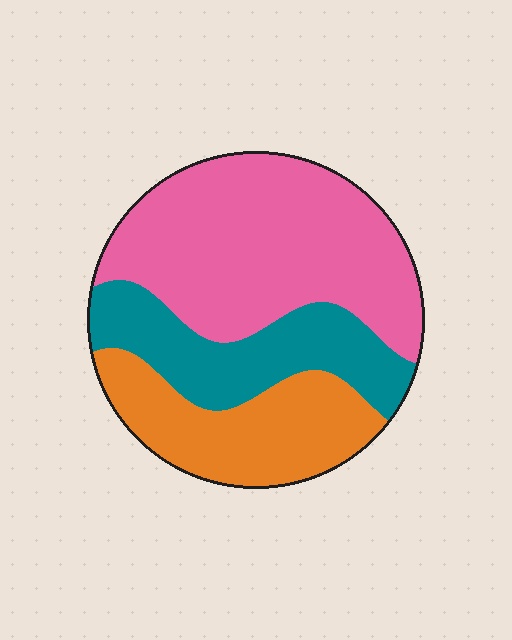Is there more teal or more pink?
Pink.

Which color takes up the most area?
Pink, at roughly 50%.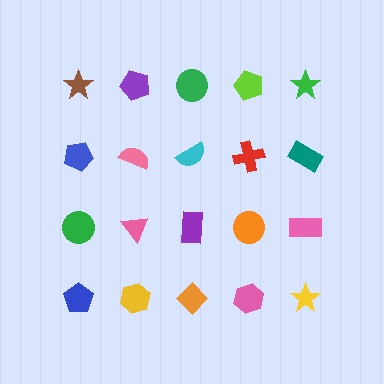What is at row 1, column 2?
A purple pentagon.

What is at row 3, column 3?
A purple rectangle.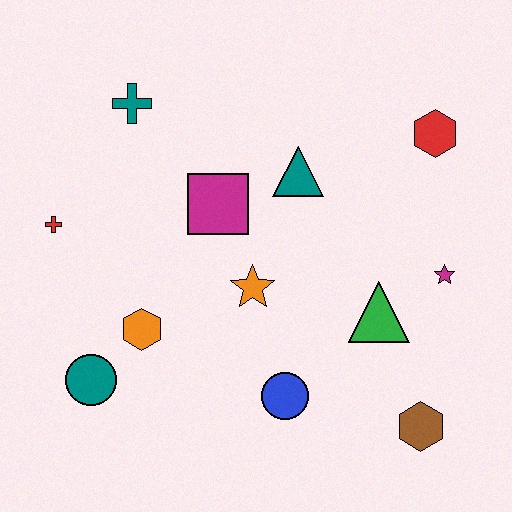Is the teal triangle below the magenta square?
No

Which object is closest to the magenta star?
The green triangle is closest to the magenta star.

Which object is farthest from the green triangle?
The red cross is farthest from the green triangle.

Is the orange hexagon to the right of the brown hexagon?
No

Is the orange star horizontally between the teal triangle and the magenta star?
No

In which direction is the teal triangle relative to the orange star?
The teal triangle is above the orange star.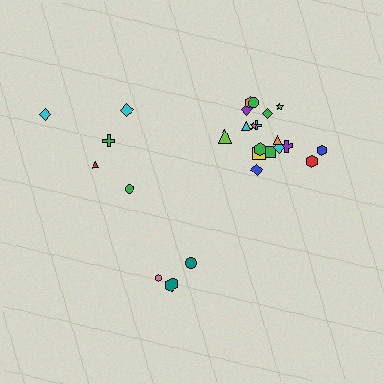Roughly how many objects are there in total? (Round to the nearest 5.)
Roughly 25 objects in total.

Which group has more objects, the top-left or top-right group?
The top-right group.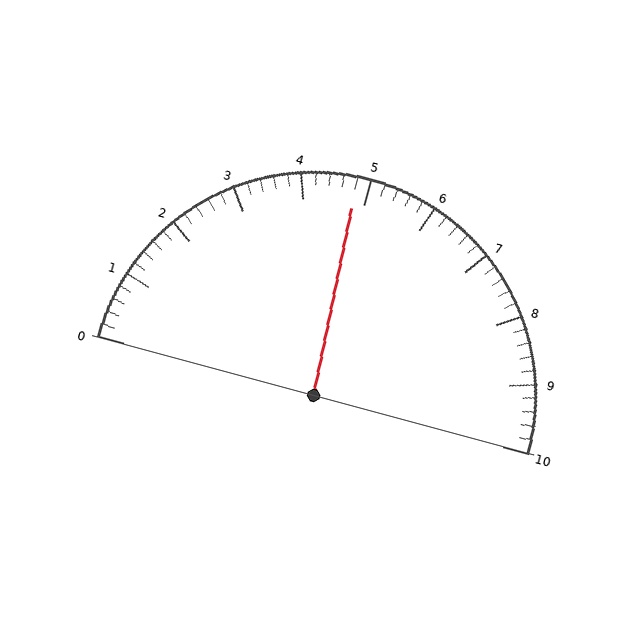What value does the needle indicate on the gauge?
The needle indicates approximately 4.8.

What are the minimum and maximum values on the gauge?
The gauge ranges from 0 to 10.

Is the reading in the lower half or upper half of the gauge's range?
The reading is in the lower half of the range (0 to 10).